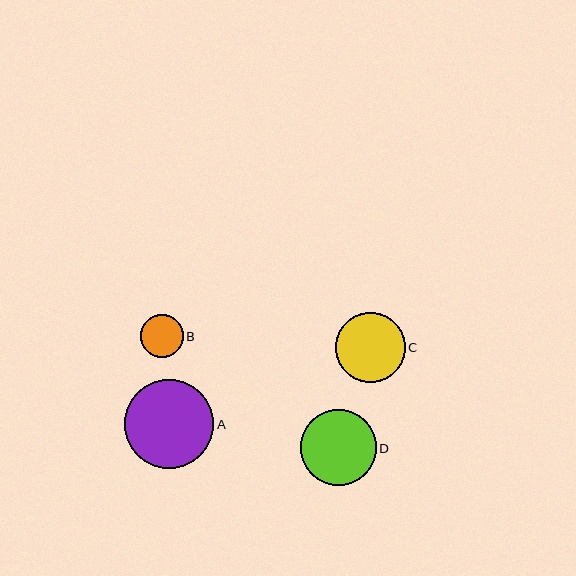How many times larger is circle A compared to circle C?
Circle A is approximately 1.3 times the size of circle C.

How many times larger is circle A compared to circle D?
Circle A is approximately 1.2 times the size of circle D.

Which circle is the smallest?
Circle B is the smallest with a size of approximately 43 pixels.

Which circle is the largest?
Circle A is the largest with a size of approximately 89 pixels.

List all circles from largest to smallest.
From largest to smallest: A, D, C, B.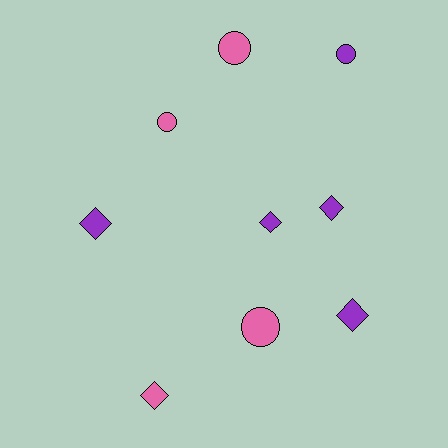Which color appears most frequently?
Purple, with 5 objects.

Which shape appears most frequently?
Diamond, with 5 objects.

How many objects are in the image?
There are 9 objects.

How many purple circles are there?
There is 1 purple circle.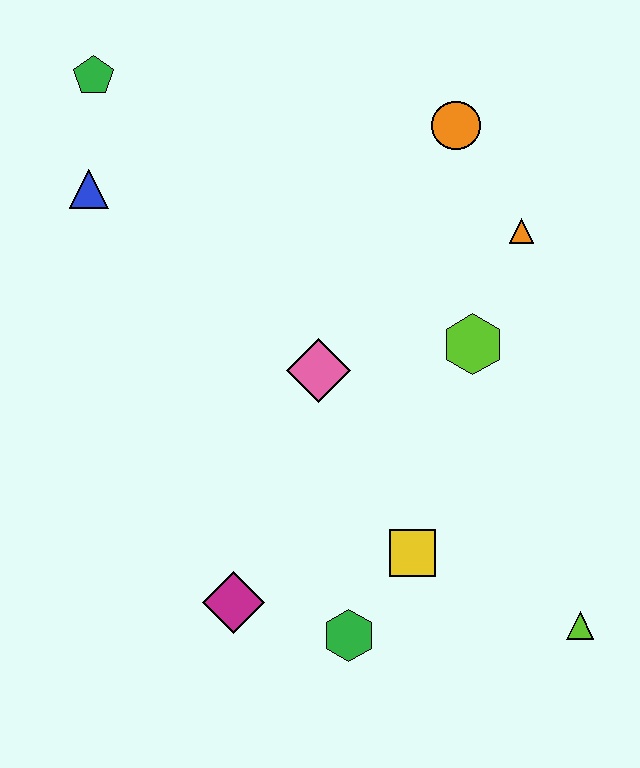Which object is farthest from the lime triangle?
The green pentagon is farthest from the lime triangle.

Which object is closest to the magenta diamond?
The green hexagon is closest to the magenta diamond.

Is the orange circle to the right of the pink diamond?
Yes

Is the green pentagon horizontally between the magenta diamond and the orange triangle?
No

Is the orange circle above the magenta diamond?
Yes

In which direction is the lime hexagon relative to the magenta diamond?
The lime hexagon is above the magenta diamond.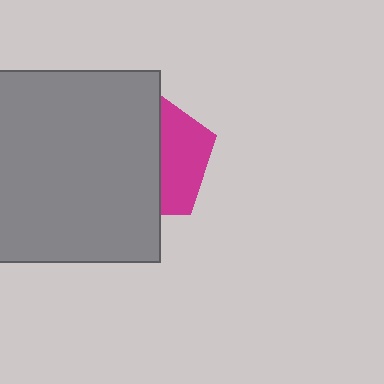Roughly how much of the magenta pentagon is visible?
A small part of it is visible (roughly 38%).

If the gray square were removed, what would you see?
You would see the complete magenta pentagon.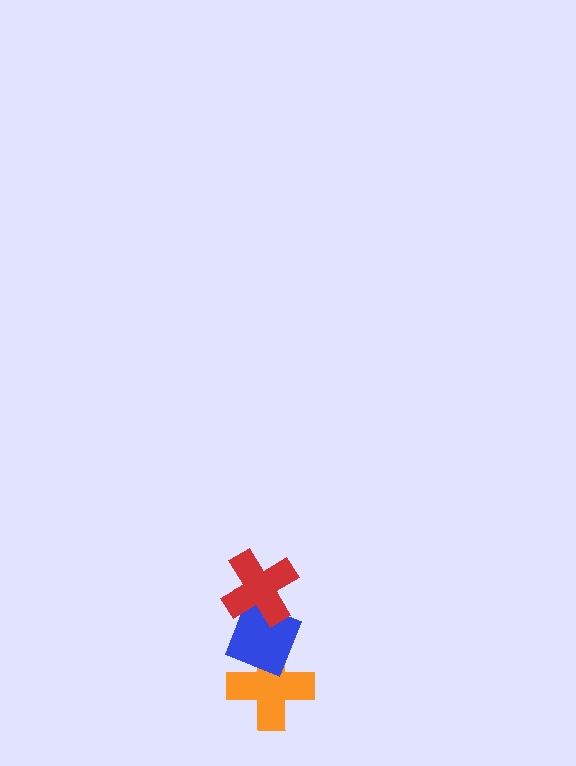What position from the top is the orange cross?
The orange cross is 3rd from the top.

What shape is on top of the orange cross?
The blue diamond is on top of the orange cross.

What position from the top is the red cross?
The red cross is 1st from the top.